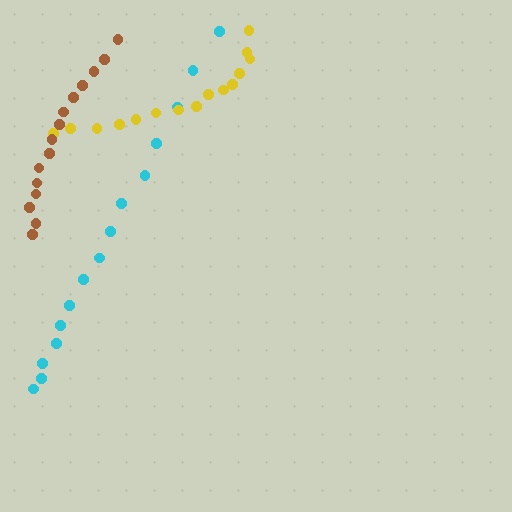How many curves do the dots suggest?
There are 3 distinct paths.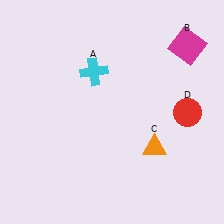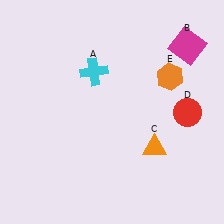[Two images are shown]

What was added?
An orange hexagon (E) was added in Image 2.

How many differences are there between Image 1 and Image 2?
There is 1 difference between the two images.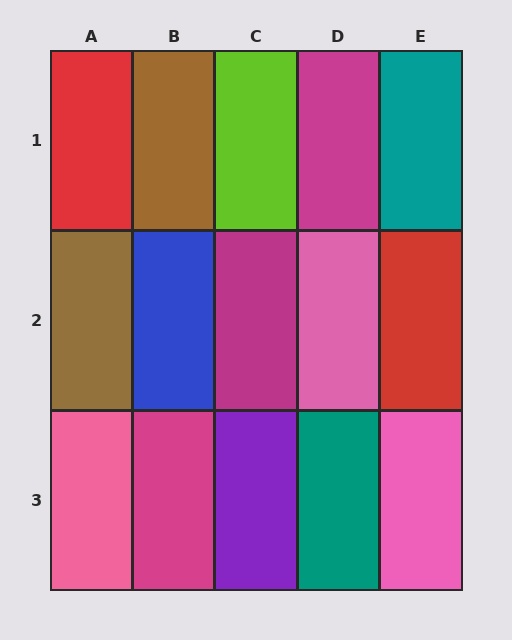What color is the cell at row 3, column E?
Pink.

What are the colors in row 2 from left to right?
Brown, blue, magenta, pink, red.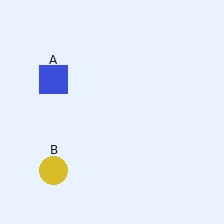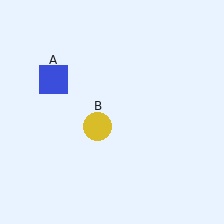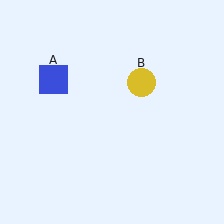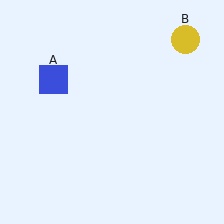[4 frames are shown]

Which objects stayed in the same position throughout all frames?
Blue square (object A) remained stationary.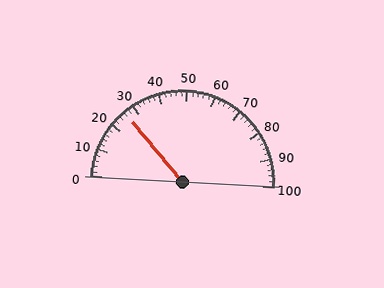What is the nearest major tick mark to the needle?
The nearest major tick mark is 30.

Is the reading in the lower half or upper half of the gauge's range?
The reading is in the lower half of the range (0 to 100).